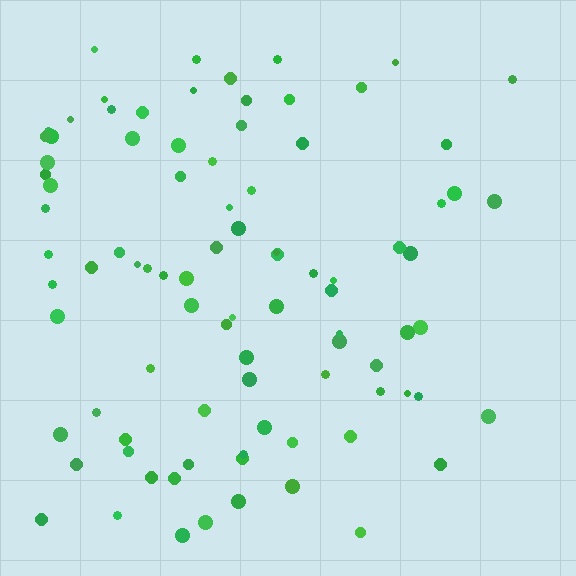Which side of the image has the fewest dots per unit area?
The right.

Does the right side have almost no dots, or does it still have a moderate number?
Still a moderate number, just noticeably fewer than the left.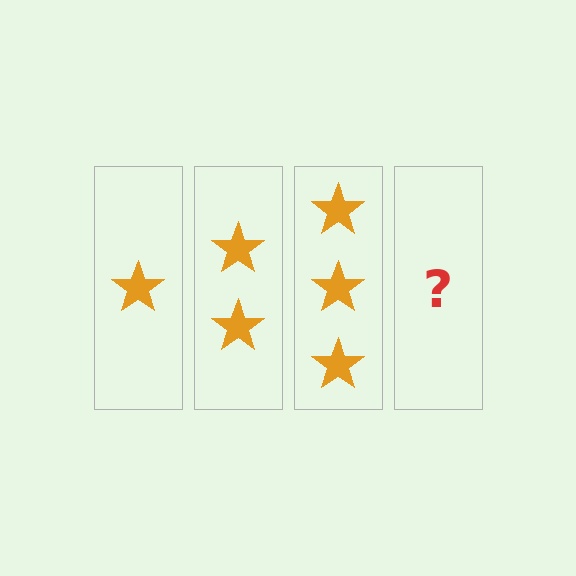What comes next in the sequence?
The next element should be 4 stars.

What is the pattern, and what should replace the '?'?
The pattern is that each step adds one more star. The '?' should be 4 stars.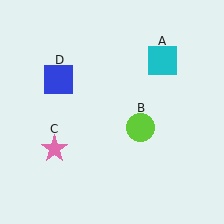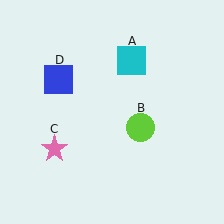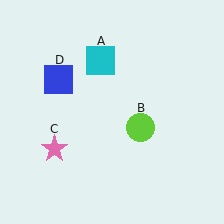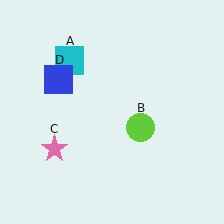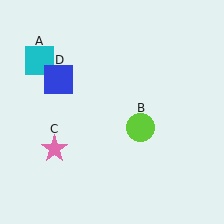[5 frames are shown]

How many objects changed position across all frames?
1 object changed position: cyan square (object A).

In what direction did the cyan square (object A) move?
The cyan square (object A) moved left.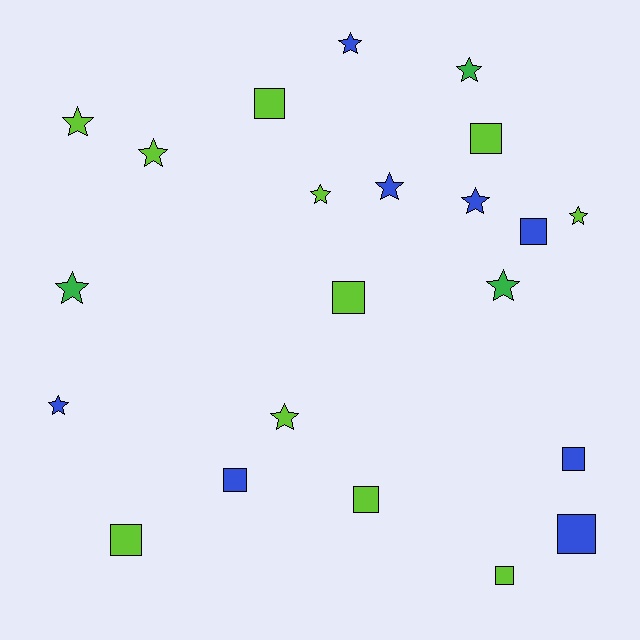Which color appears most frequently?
Lime, with 11 objects.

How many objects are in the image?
There are 22 objects.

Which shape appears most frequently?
Star, with 12 objects.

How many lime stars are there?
There are 5 lime stars.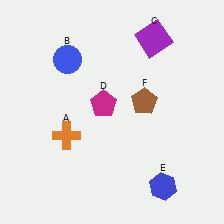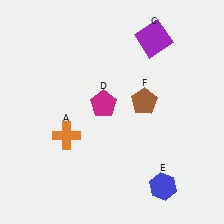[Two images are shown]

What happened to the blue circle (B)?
The blue circle (B) was removed in Image 2. It was in the top-left area of Image 1.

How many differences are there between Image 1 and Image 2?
There is 1 difference between the two images.